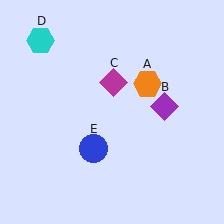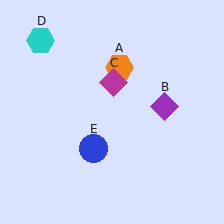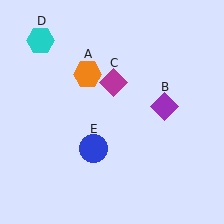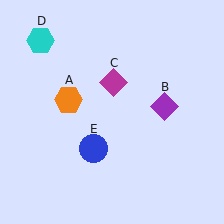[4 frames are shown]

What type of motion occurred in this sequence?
The orange hexagon (object A) rotated counterclockwise around the center of the scene.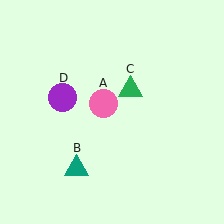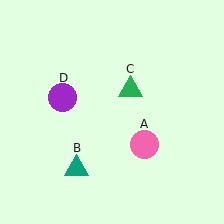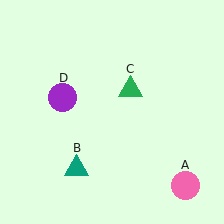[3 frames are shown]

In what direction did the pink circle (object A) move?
The pink circle (object A) moved down and to the right.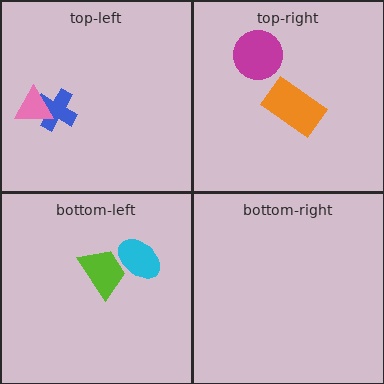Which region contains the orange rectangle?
The top-right region.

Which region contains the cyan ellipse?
The bottom-left region.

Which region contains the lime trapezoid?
The bottom-left region.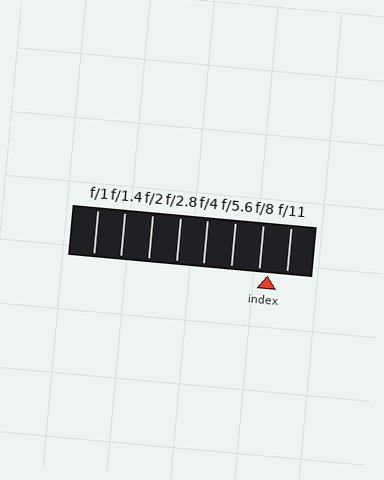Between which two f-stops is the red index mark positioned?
The index mark is between f/8 and f/11.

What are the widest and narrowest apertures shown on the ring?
The widest aperture shown is f/1 and the narrowest is f/11.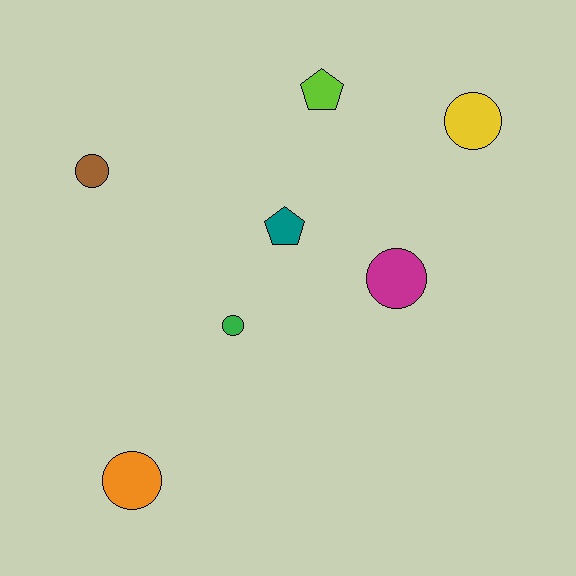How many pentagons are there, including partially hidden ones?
There are 2 pentagons.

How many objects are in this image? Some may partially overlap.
There are 7 objects.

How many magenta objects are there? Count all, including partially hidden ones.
There is 1 magenta object.